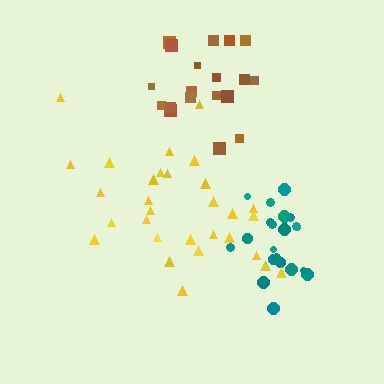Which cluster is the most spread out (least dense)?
Yellow.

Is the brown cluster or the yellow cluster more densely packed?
Brown.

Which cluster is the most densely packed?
Teal.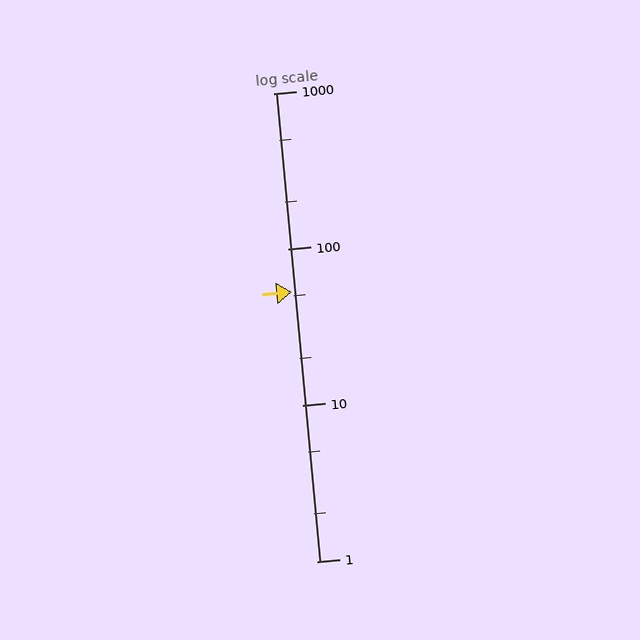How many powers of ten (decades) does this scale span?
The scale spans 3 decades, from 1 to 1000.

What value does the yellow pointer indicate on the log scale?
The pointer indicates approximately 53.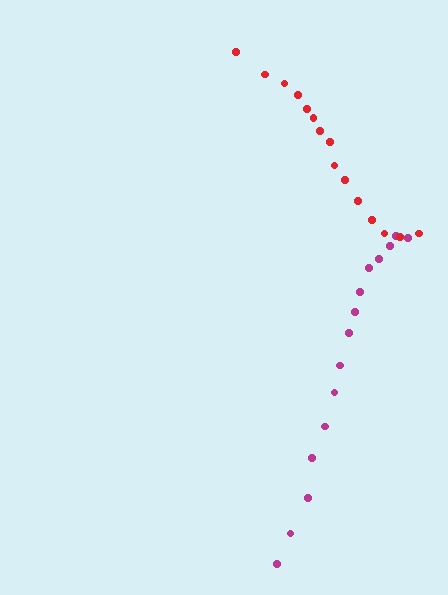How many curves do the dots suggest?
There are 2 distinct paths.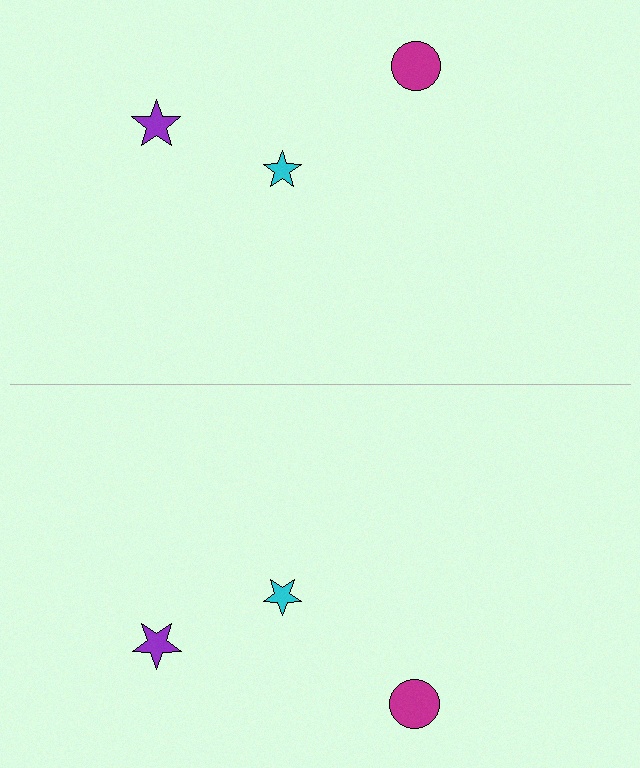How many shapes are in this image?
There are 6 shapes in this image.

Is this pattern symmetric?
Yes, this pattern has bilateral (reflection) symmetry.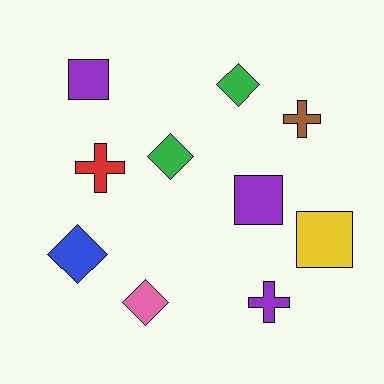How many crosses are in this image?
There are 3 crosses.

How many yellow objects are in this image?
There is 1 yellow object.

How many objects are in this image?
There are 10 objects.